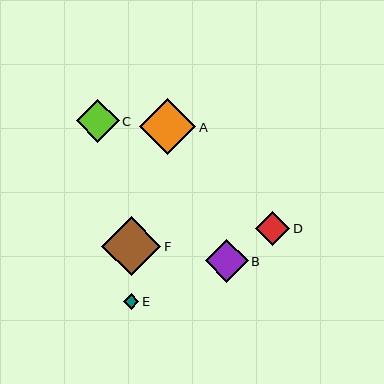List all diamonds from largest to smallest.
From largest to smallest: F, A, C, B, D, E.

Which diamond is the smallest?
Diamond E is the smallest with a size of approximately 15 pixels.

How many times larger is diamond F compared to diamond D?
Diamond F is approximately 1.7 times the size of diamond D.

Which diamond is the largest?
Diamond F is the largest with a size of approximately 59 pixels.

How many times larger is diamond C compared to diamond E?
Diamond C is approximately 2.8 times the size of diamond E.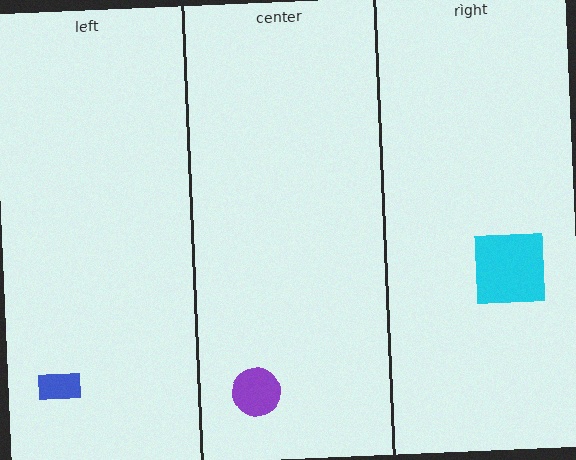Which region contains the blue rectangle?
The left region.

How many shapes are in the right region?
1.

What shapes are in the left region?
The blue rectangle.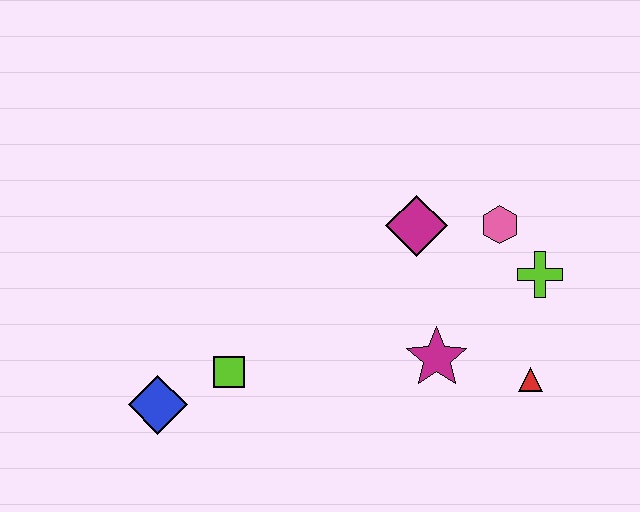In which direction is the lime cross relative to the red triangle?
The lime cross is above the red triangle.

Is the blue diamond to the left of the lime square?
Yes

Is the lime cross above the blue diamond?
Yes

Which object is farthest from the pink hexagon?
The blue diamond is farthest from the pink hexagon.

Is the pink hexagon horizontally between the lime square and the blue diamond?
No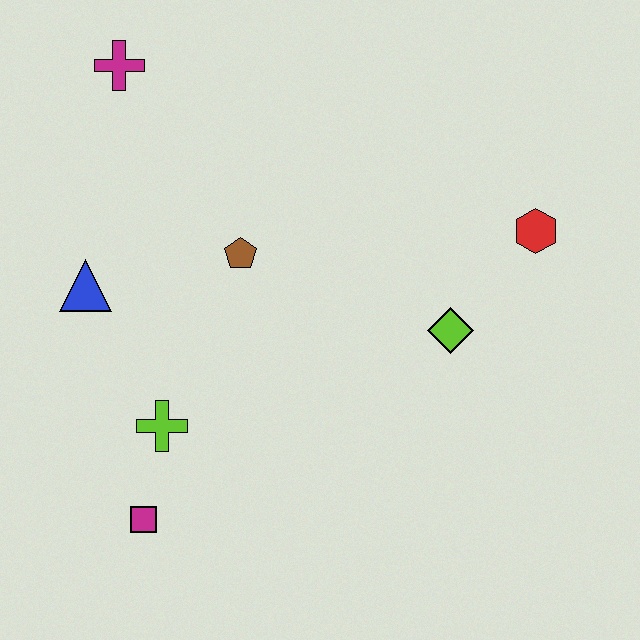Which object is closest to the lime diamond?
The red hexagon is closest to the lime diamond.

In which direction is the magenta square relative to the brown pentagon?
The magenta square is below the brown pentagon.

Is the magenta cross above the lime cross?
Yes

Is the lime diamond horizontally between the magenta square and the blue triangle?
No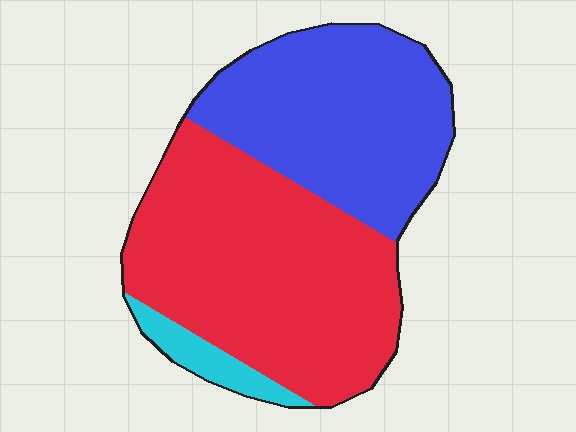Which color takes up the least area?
Cyan, at roughly 5%.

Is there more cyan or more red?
Red.